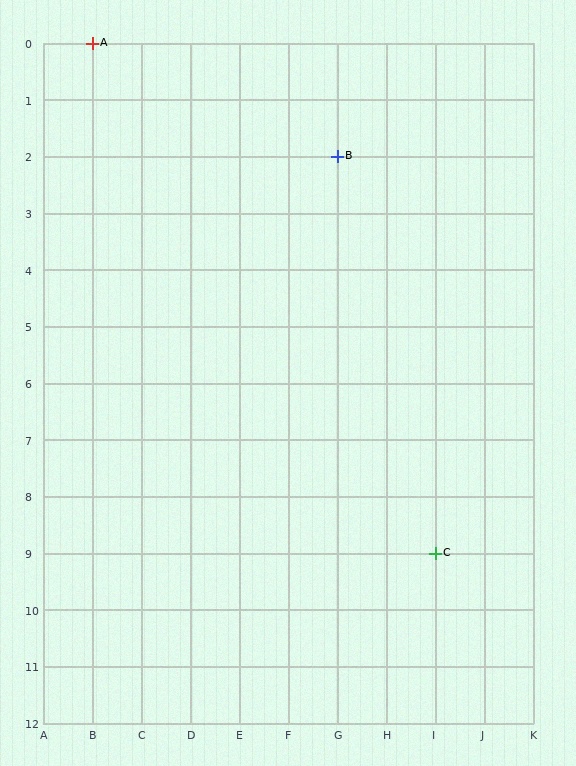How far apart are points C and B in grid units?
Points C and B are 2 columns and 7 rows apart (about 7.3 grid units diagonally).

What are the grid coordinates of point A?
Point A is at grid coordinates (B, 0).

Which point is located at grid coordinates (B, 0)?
Point A is at (B, 0).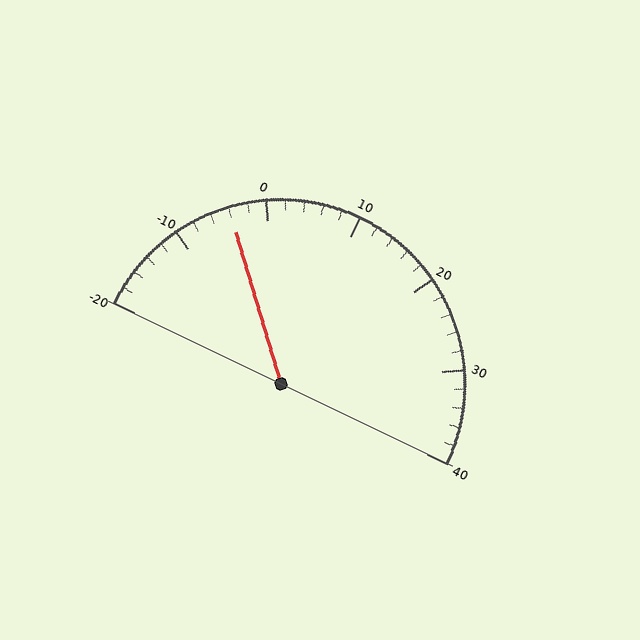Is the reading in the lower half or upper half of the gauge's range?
The reading is in the lower half of the range (-20 to 40).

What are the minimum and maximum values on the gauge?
The gauge ranges from -20 to 40.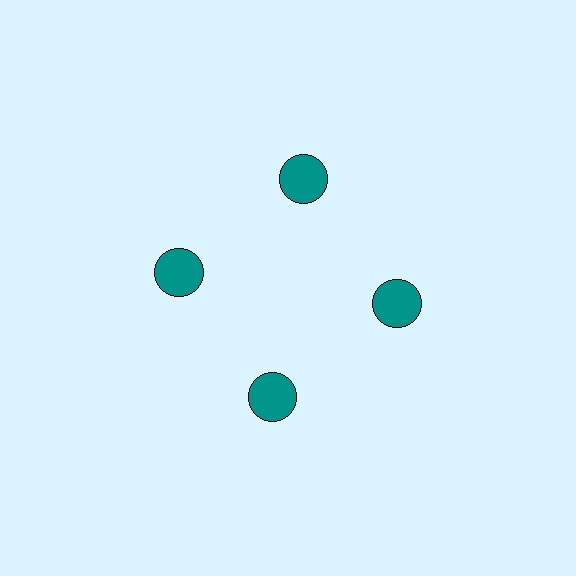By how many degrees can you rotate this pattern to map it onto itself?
The pattern maps onto itself every 90 degrees of rotation.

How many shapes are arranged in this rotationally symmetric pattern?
There are 4 shapes, arranged in 4 groups of 1.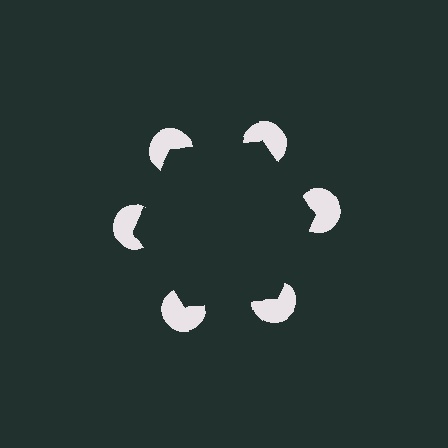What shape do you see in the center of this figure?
An illusory hexagon — its edges are inferred from the aligned wedge cuts in the pac-man discs, not physically drawn.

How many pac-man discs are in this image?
There are 6 — one at each vertex of the illusory hexagon.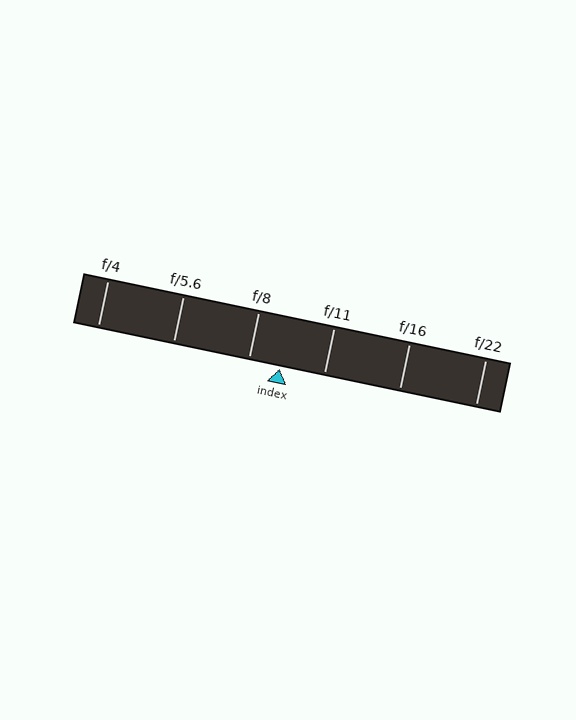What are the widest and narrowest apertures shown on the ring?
The widest aperture shown is f/4 and the narrowest is f/22.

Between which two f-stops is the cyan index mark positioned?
The index mark is between f/8 and f/11.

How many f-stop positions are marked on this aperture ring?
There are 6 f-stop positions marked.